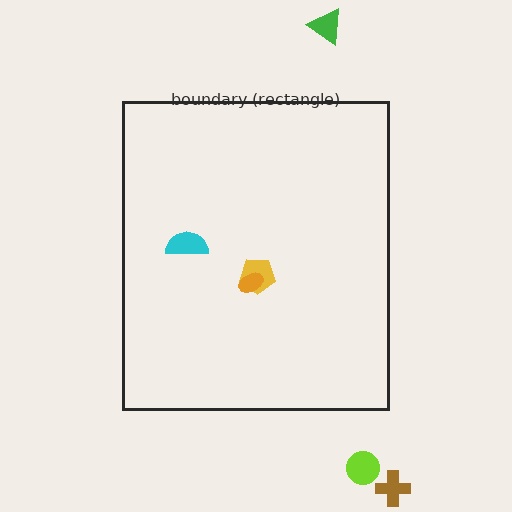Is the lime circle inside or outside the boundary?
Outside.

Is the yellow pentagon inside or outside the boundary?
Inside.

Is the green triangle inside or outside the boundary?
Outside.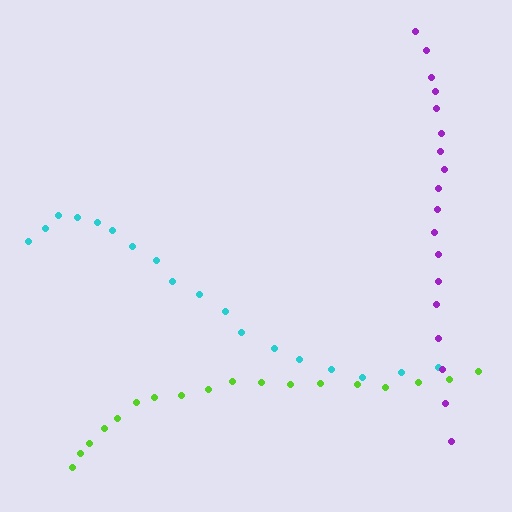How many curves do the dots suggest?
There are 3 distinct paths.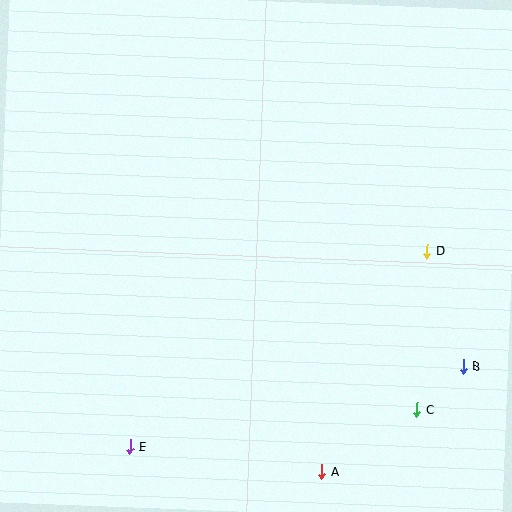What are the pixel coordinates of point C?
Point C is at (417, 409).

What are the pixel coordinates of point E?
Point E is at (130, 447).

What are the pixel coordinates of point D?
Point D is at (427, 251).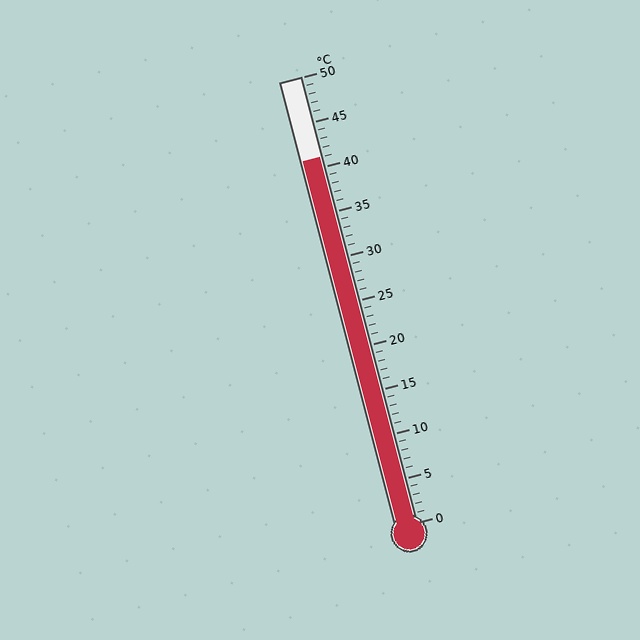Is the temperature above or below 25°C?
The temperature is above 25°C.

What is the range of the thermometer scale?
The thermometer scale ranges from 0°C to 50°C.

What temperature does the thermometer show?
The thermometer shows approximately 41°C.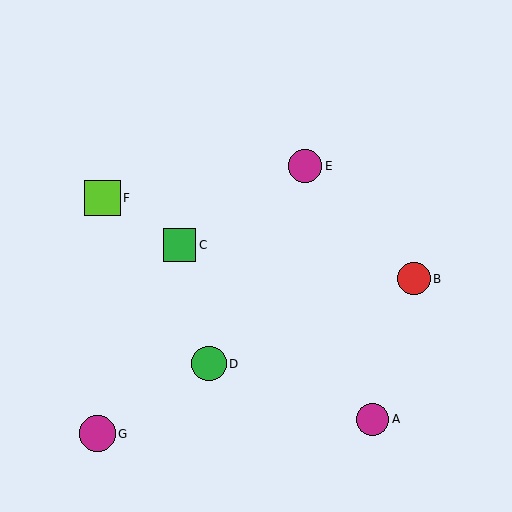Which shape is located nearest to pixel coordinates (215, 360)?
The green circle (labeled D) at (209, 364) is nearest to that location.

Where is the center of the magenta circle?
The center of the magenta circle is at (305, 166).